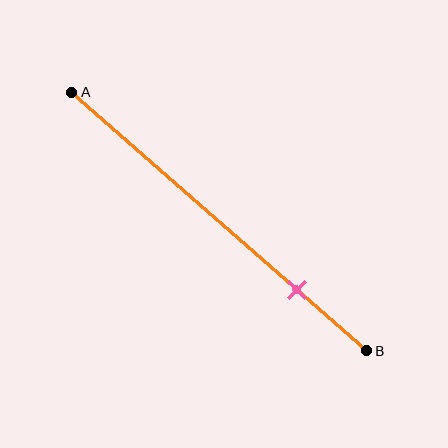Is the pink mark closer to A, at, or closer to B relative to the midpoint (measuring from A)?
The pink mark is closer to point B than the midpoint of segment AB.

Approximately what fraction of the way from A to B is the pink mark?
The pink mark is approximately 75% of the way from A to B.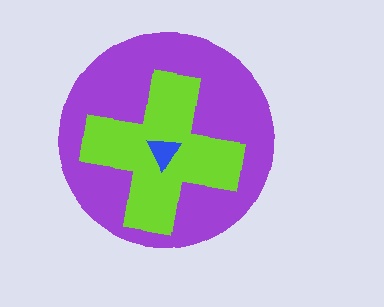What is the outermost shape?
The purple circle.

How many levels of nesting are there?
3.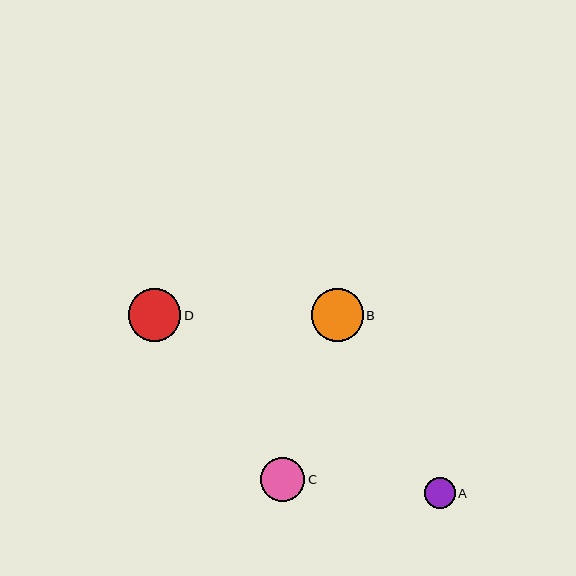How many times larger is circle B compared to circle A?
Circle B is approximately 1.7 times the size of circle A.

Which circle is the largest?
Circle D is the largest with a size of approximately 52 pixels.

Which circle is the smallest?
Circle A is the smallest with a size of approximately 31 pixels.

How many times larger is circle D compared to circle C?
Circle D is approximately 1.2 times the size of circle C.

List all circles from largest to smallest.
From largest to smallest: D, B, C, A.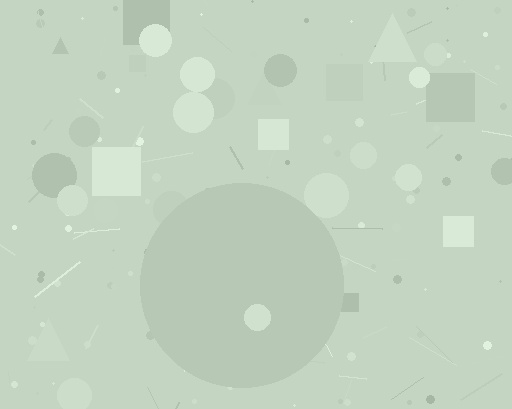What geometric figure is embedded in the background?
A circle is embedded in the background.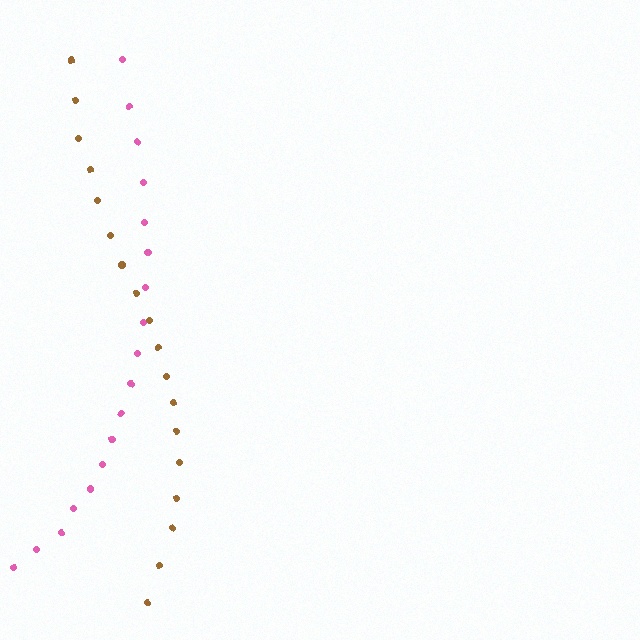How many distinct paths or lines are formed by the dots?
There are 2 distinct paths.